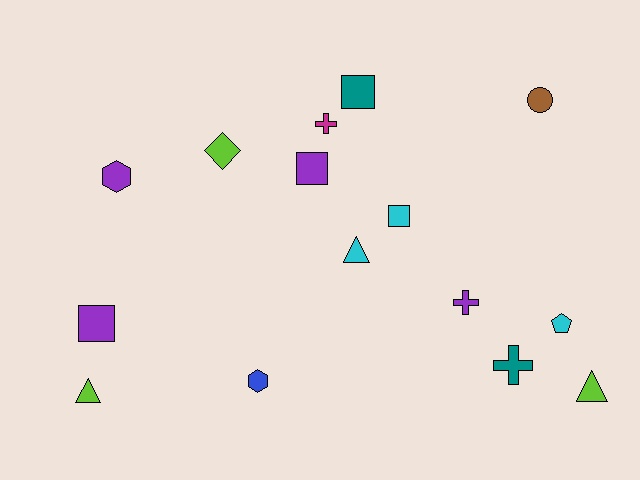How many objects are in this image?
There are 15 objects.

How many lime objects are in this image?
There are 3 lime objects.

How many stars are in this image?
There are no stars.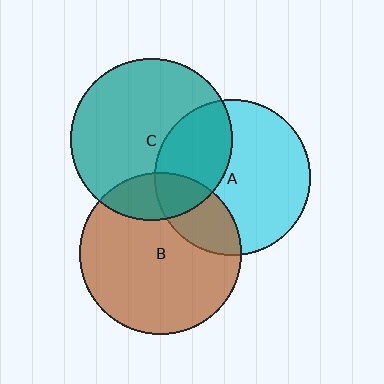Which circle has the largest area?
Circle B (brown).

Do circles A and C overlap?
Yes.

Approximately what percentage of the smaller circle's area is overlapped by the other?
Approximately 35%.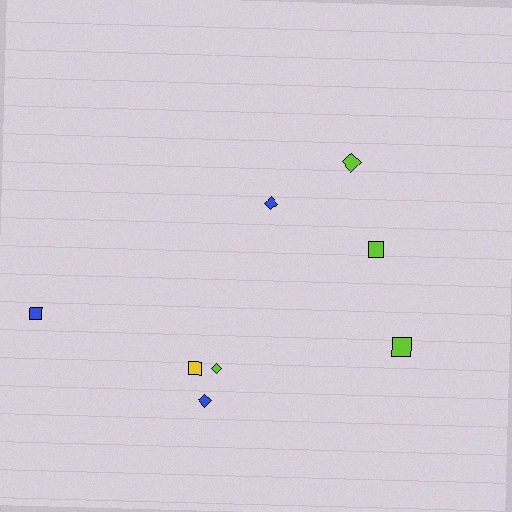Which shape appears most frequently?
Square, with 4 objects.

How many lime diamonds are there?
There are 2 lime diamonds.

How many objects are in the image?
There are 8 objects.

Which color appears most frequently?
Lime, with 4 objects.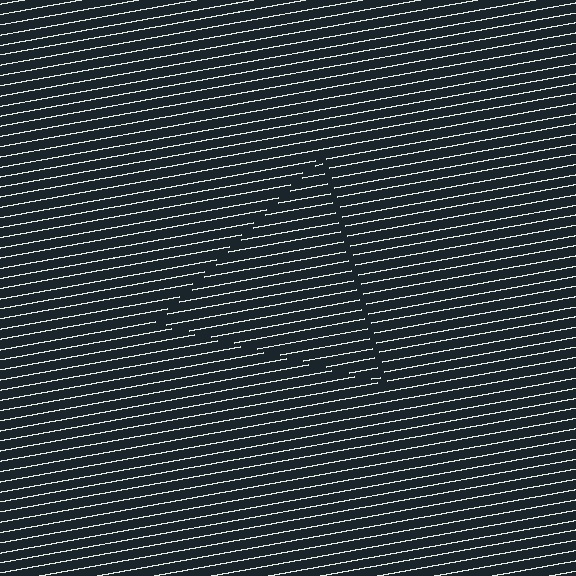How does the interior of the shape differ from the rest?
The interior of the shape contains the same grating, shifted by half a period — the contour is defined by the phase discontinuity where line-ends from the inner and outer gratings abut.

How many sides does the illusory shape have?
3 sides — the line-ends trace a triangle.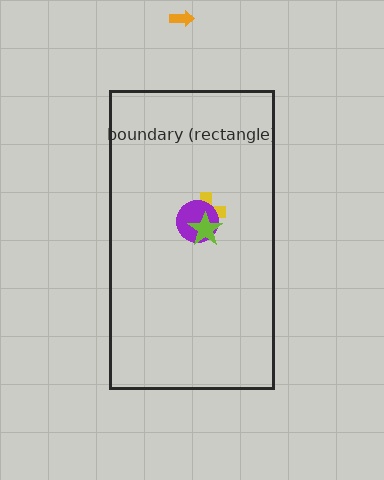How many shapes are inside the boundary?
3 inside, 1 outside.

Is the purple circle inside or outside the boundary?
Inside.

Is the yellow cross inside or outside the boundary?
Inside.